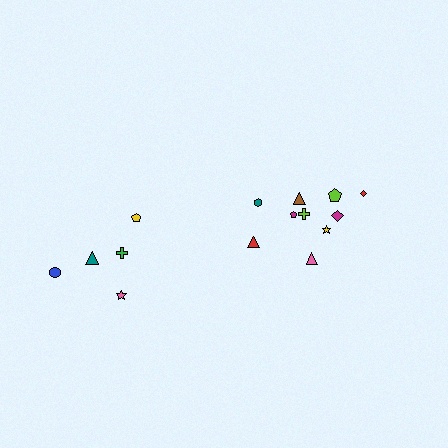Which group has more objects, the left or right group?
The right group.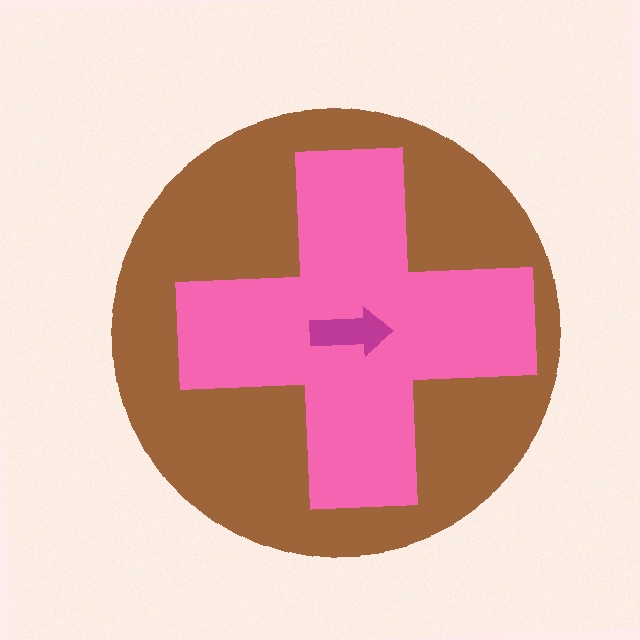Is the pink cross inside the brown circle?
Yes.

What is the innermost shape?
The magenta arrow.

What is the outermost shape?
The brown circle.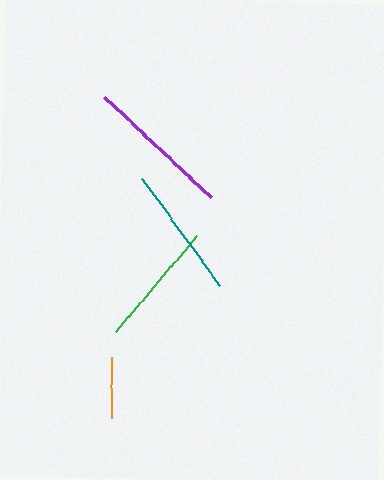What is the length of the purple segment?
The purple segment is approximately 146 pixels long.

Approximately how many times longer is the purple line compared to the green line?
The purple line is approximately 1.2 times the length of the green line.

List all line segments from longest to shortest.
From longest to shortest: purple, teal, green, orange.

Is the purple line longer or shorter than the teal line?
The purple line is longer than the teal line.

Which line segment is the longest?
The purple line is the longest at approximately 146 pixels.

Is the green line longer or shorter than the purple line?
The purple line is longer than the green line.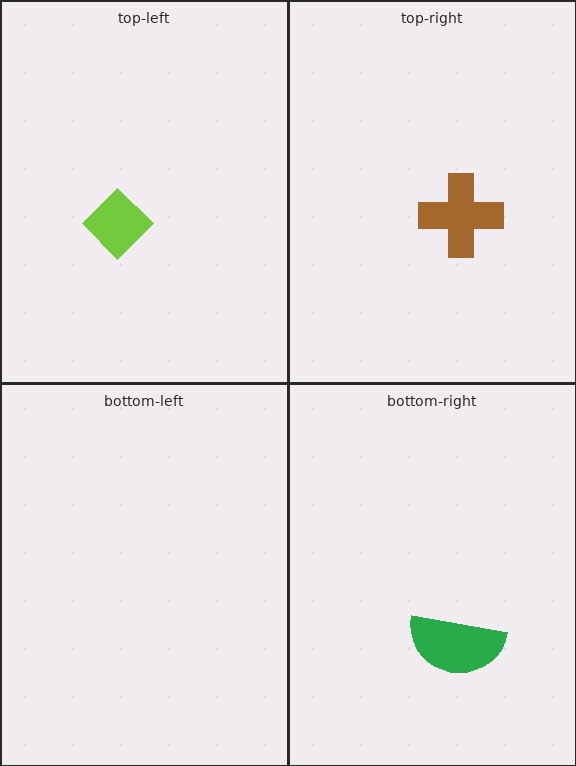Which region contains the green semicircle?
The bottom-right region.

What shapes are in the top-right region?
The brown cross.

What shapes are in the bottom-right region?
The green semicircle.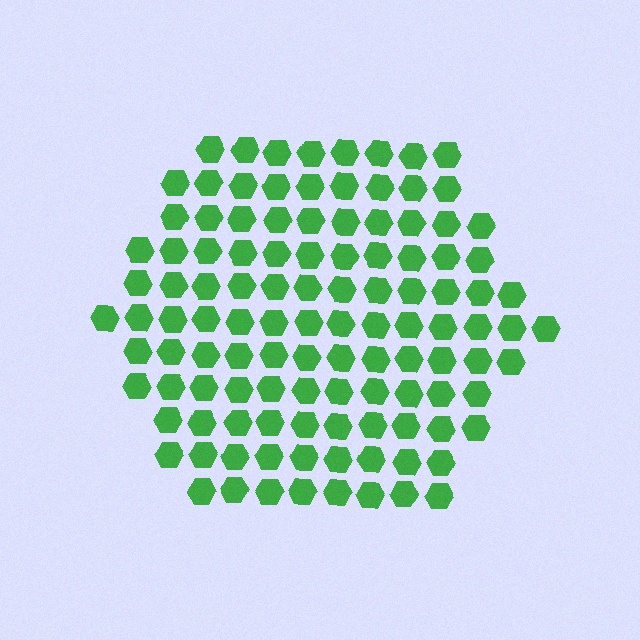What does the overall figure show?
The overall figure shows a hexagon.